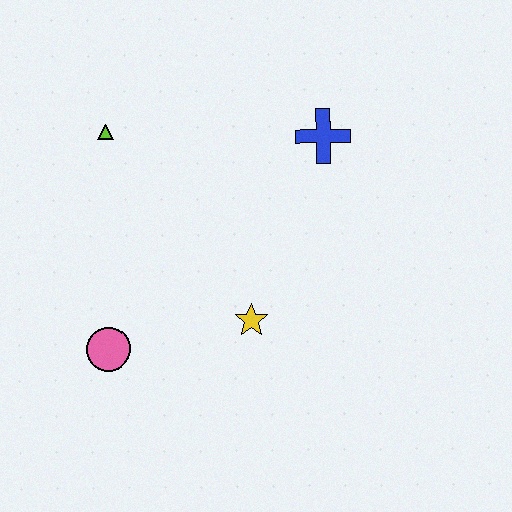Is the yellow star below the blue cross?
Yes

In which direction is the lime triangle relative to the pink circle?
The lime triangle is above the pink circle.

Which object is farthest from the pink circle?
The blue cross is farthest from the pink circle.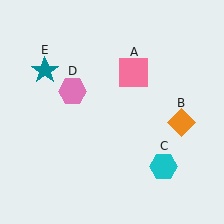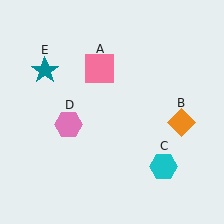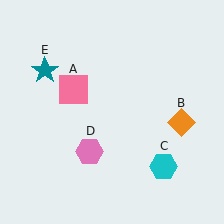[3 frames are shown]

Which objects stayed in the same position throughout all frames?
Orange diamond (object B) and cyan hexagon (object C) and teal star (object E) remained stationary.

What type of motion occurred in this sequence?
The pink square (object A), pink hexagon (object D) rotated counterclockwise around the center of the scene.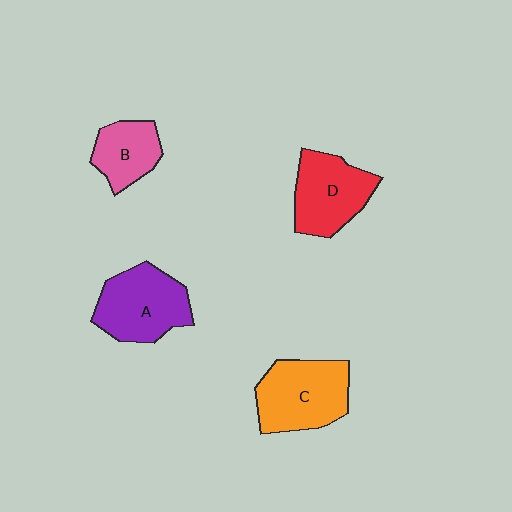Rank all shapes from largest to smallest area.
From largest to smallest: C (orange), A (purple), D (red), B (pink).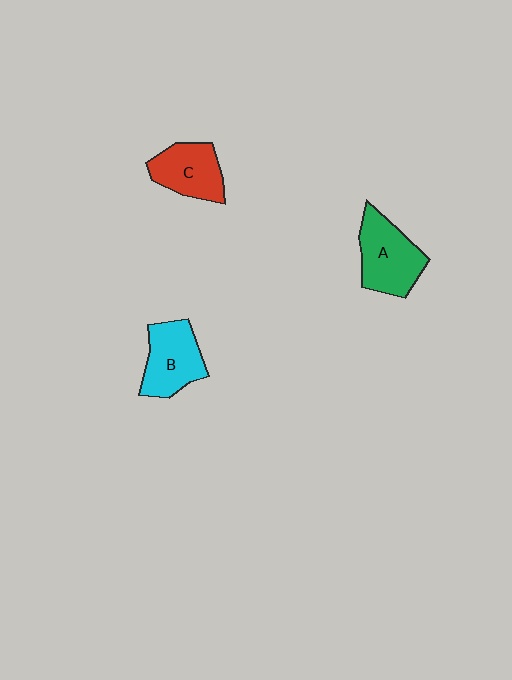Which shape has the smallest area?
Shape C (red).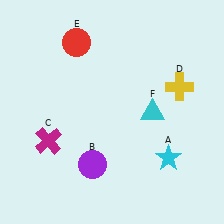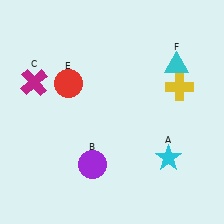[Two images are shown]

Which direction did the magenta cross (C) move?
The magenta cross (C) moved up.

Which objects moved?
The objects that moved are: the magenta cross (C), the red circle (E), the cyan triangle (F).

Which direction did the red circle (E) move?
The red circle (E) moved down.